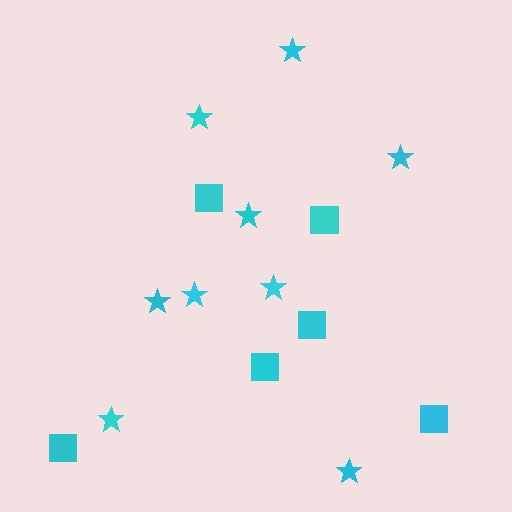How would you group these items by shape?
There are 2 groups: one group of squares (6) and one group of stars (9).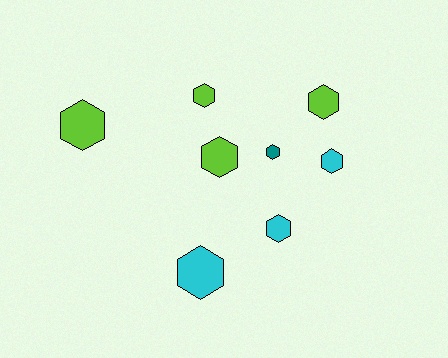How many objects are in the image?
There are 8 objects.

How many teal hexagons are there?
There is 1 teal hexagon.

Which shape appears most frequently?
Hexagon, with 8 objects.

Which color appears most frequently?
Lime, with 4 objects.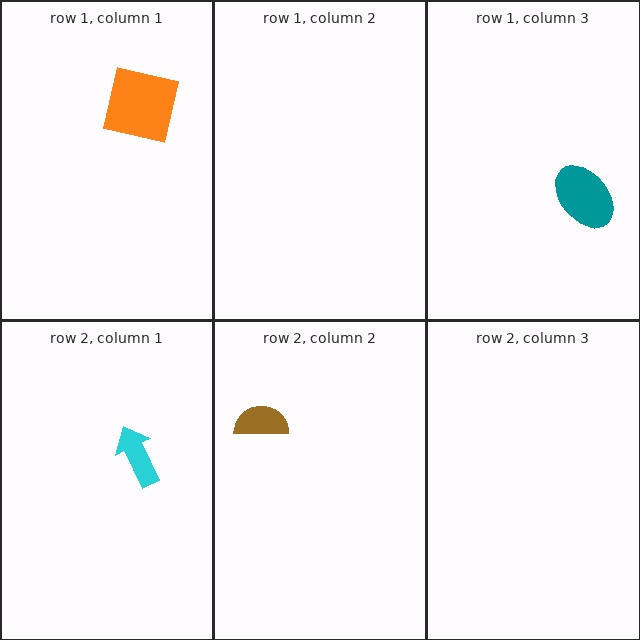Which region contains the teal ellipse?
The row 1, column 3 region.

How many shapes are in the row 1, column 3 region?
1.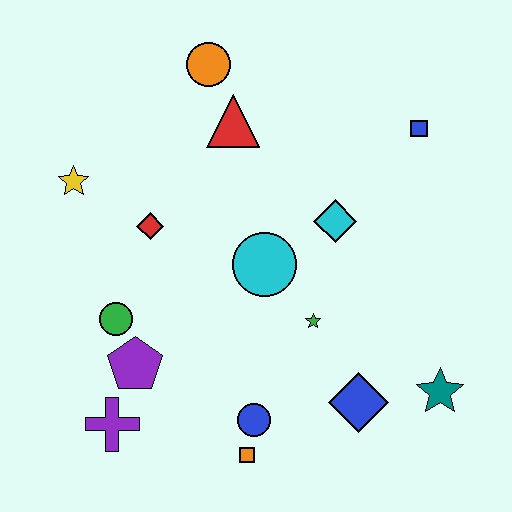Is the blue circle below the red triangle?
Yes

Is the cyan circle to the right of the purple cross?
Yes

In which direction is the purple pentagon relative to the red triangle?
The purple pentagon is below the red triangle.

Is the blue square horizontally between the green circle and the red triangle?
No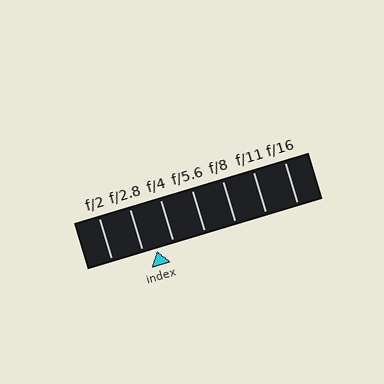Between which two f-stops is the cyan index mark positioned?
The index mark is between f/2.8 and f/4.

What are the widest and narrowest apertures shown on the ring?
The widest aperture shown is f/2 and the narrowest is f/16.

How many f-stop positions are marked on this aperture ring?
There are 7 f-stop positions marked.